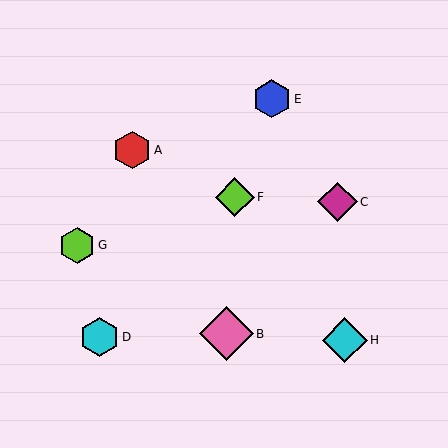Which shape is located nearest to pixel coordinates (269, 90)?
The blue hexagon (labeled E) at (272, 99) is nearest to that location.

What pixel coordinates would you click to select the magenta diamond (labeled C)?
Click at (337, 202) to select the magenta diamond C.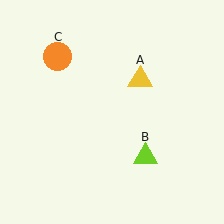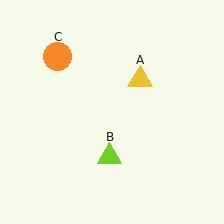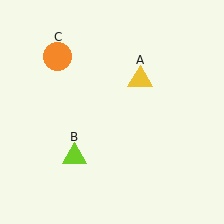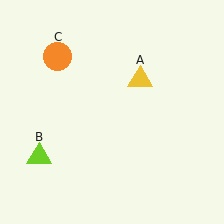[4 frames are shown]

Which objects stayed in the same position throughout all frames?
Yellow triangle (object A) and orange circle (object C) remained stationary.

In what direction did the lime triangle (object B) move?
The lime triangle (object B) moved left.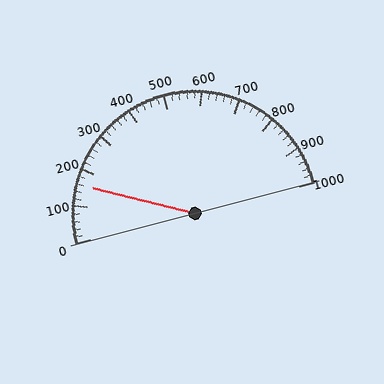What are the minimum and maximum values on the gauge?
The gauge ranges from 0 to 1000.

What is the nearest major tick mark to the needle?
The nearest major tick mark is 200.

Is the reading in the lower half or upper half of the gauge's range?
The reading is in the lower half of the range (0 to 1000).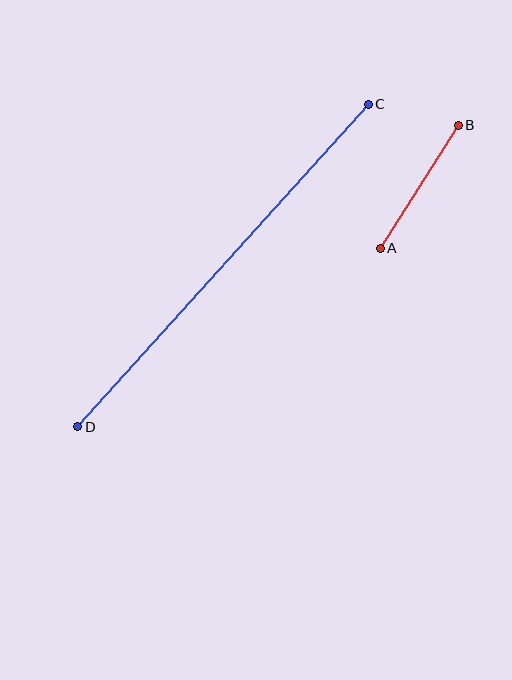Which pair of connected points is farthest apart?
Points C and D are farthest apart.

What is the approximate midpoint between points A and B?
The midpoint is at approximately (419, 187) pixels.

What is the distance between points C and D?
The distance is approximately 434 pixels.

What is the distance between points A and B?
The distance is approximately 146 pixels.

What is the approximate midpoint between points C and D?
The midpoint is at approximately (223, 266) pixels.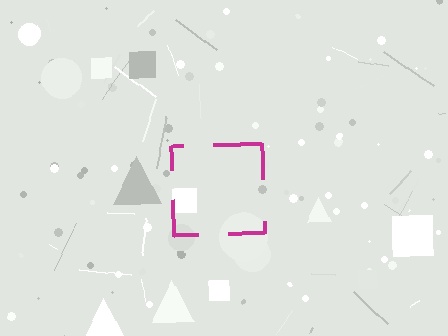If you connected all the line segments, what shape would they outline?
They would outline a square.